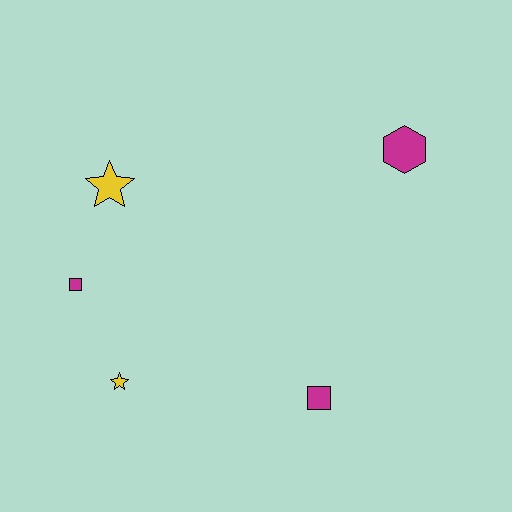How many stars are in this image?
There are 2 stars.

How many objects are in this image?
There are 5 objects.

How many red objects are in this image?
There are no red objects.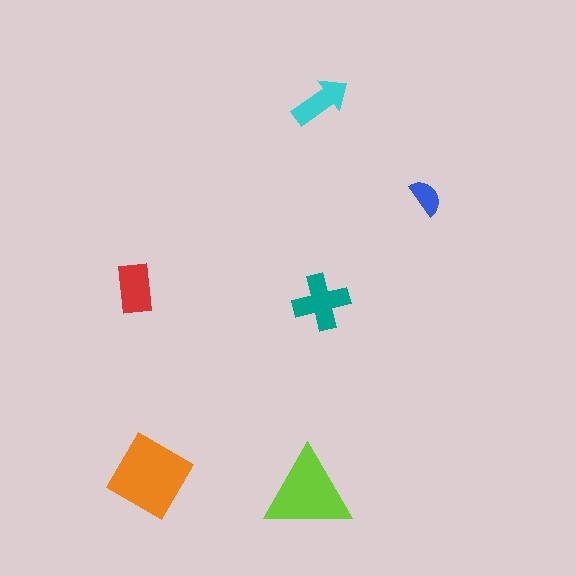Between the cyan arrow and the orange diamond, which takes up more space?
The orange diamond.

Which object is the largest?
The orange diamond.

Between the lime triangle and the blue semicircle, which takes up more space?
The lime triangle.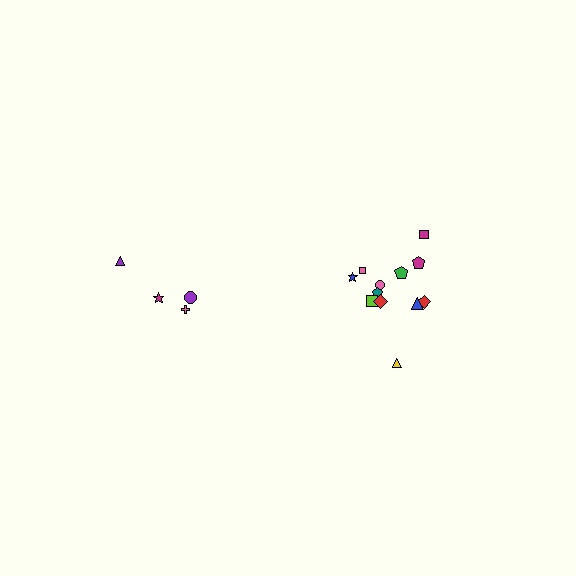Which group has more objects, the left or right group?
The right group.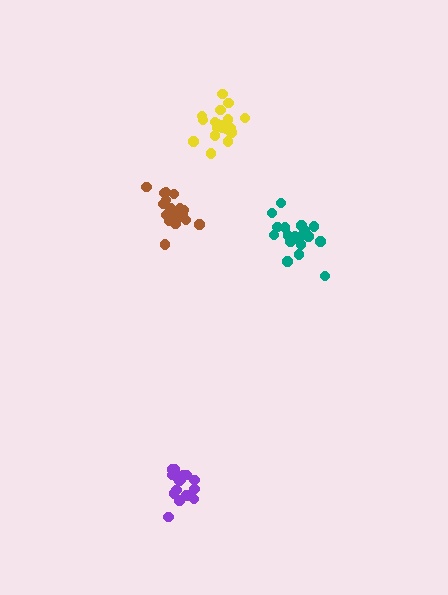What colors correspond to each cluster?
The clusters are colored: teal, purple, yellow, brown.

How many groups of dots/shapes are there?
There are 4 groups.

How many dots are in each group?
Group 1: 18 dots, Group 2: 16 dots, Group 3: 19 dots, Group 4: 20 dots (73 total).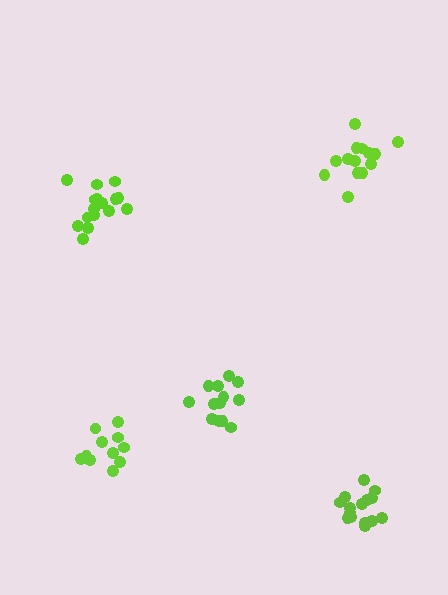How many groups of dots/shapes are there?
There are 5 groups.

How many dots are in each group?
Group 1: 13 dots, Group 2: 11 dots, Group 3: 15 dots, Group 4: 14 dots, Group 5: 16 dots (69 total).